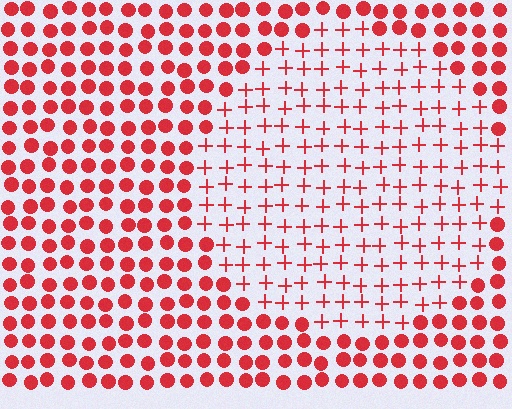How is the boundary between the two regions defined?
The boundary is defined by a change in element shape: plus signs inside vs. circles outside. All elements share the same color and spacing.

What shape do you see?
I see a circle.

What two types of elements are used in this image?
The image uses plus signs inside the circle region and circles outside it.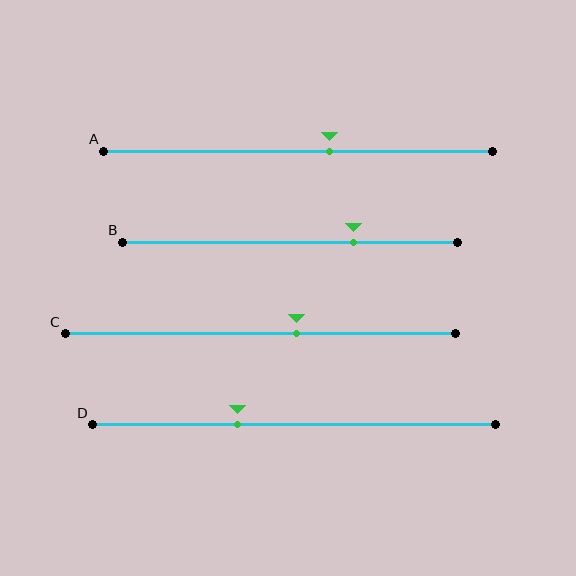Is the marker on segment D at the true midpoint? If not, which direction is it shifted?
No, the marker on segment D is shifted to the left by about 14% of the segment length.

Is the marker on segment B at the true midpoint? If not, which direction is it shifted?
No, the marker on segment B is shifted to the right by about 19% of the segment length.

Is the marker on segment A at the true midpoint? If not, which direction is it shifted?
No, the marker on segment A is shifted to the right by about 8% of the segment length.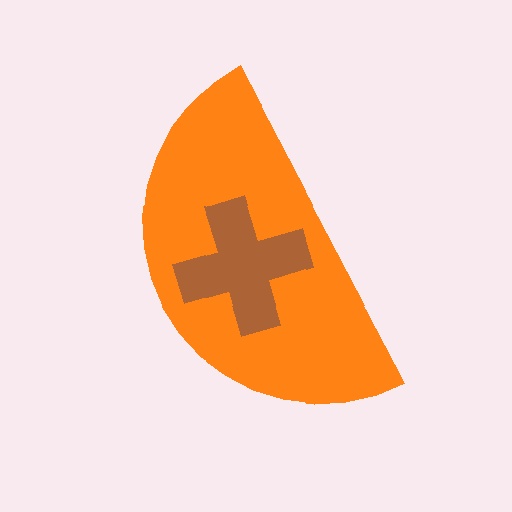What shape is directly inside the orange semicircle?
The brown cross.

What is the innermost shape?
The brown cross.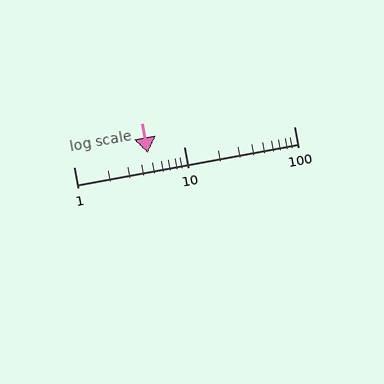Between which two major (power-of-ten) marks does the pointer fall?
The pointer is between 1 and 10.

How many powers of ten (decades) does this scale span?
The scale spans 2 decades, from 1 to 100.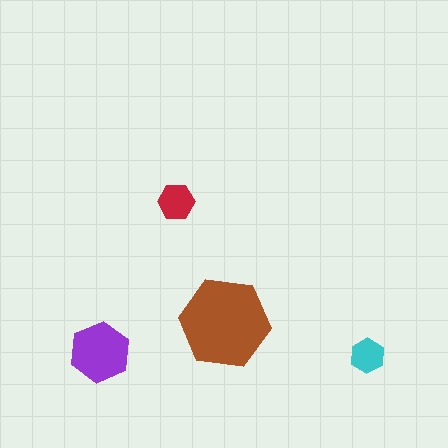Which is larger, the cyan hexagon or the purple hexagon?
The purple one.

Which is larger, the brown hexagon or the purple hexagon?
The brown one.